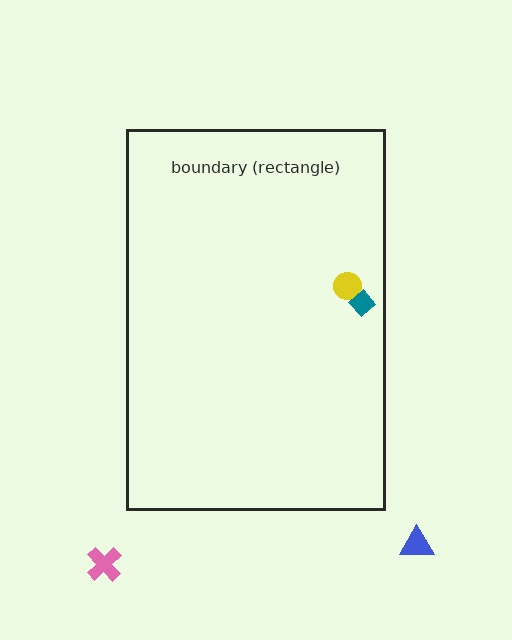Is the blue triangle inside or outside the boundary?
Outside.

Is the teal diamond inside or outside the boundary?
Inside.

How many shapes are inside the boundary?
2 inside, 2 outside.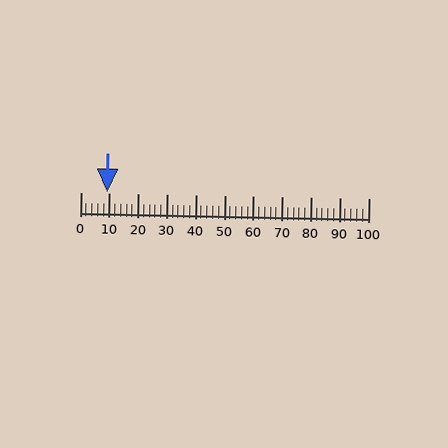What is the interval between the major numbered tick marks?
The major tick marks are spaced 10 units apart.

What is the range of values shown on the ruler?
The ruler shows values from 0 to 100.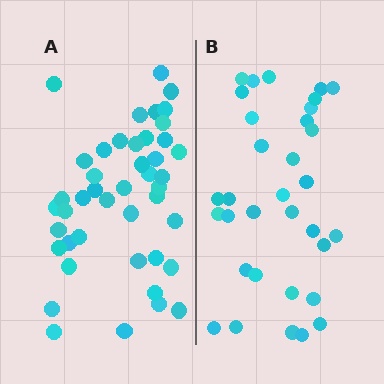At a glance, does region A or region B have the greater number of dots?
Region A (the left region) has more dots.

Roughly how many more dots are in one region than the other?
Region A has roughly 12 or so more dots than region B.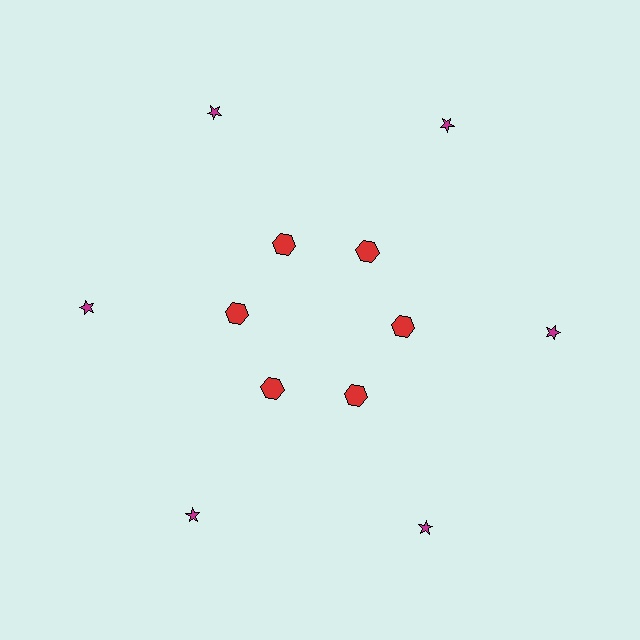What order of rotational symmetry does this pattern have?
This pattern has 6-fold rotational symmetry.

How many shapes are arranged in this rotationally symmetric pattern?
There are 12 shapes, arranged in 6 groups of 2.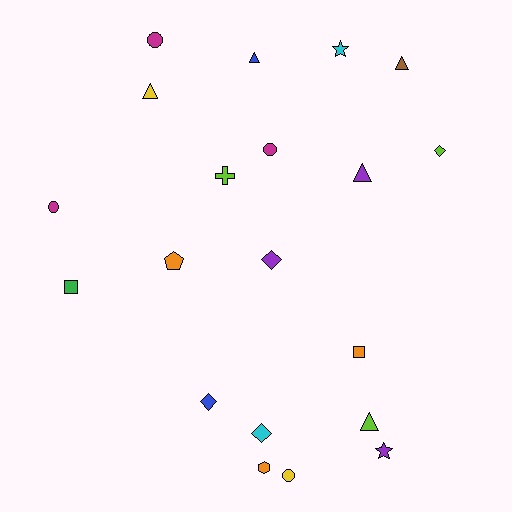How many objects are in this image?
There are 20 objects.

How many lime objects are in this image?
There are 3 lime objects.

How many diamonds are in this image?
There are 4 diamonds.